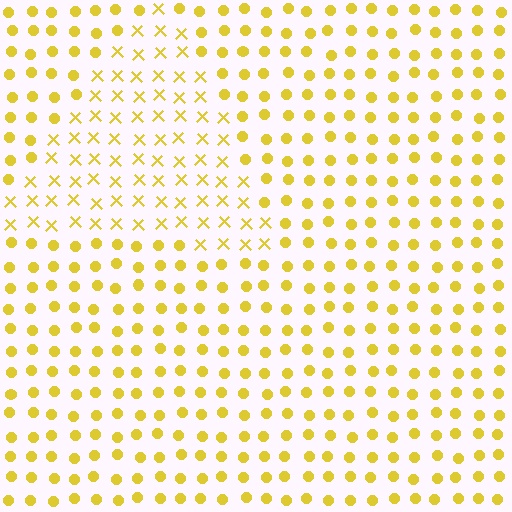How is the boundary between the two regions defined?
The boundary is defined by a change in element shape: X marks inside vs. circles outside. All elements share the same color and spacing.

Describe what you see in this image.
The image is filled with small yellow elements arranged in a uniform grid. A triangle-shaped region contains X marks, while the surrounding area contains circles. The boundary is defined purely by the change in element shape.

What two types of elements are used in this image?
The image uses X marks inside the triangle region and circles outside it.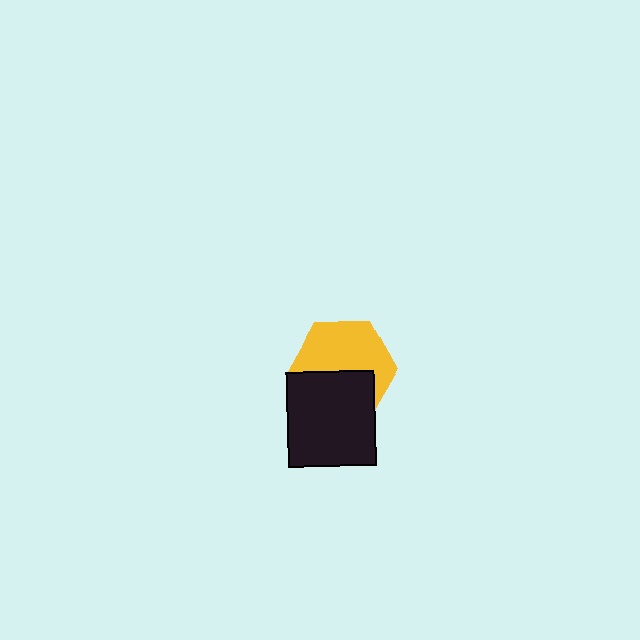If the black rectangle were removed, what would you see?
You would see the complete yellow hexagon.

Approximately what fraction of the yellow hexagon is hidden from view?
Roughly 42% of the yellow hexagon is hidden behind the black rectangle.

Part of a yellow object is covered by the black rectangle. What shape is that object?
It is a hexagon.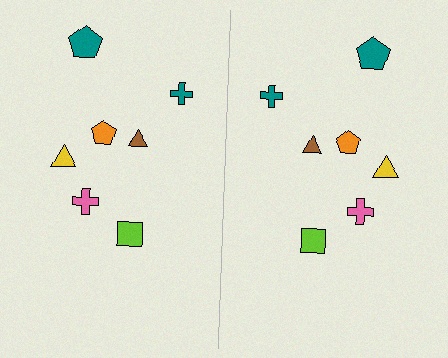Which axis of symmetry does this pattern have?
The pattern has a vertical axis of symmetry running through the center of the image.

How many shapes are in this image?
There are 14 shapes in this image.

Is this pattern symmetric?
Yes, this pattern has bilateral (reflection) symmetry.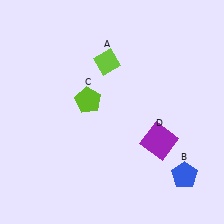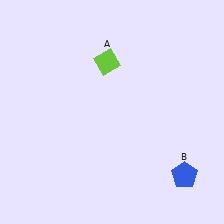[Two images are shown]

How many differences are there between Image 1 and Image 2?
There are 2 differences between the two images.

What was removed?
The purple square (D), the lime pentagon (C) were removed in Image 2.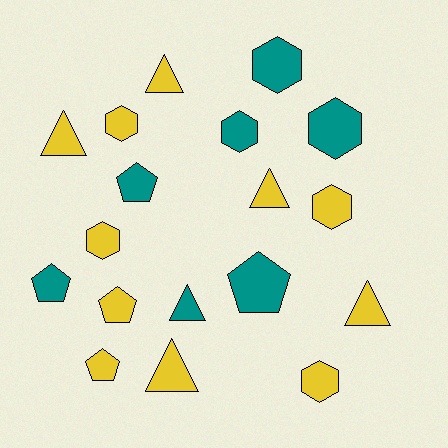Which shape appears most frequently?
Hexagon, with 7 objects.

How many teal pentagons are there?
There are 3 teal pentagons.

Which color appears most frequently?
Yellow, with 11 objects.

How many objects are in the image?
There are 18 objects.